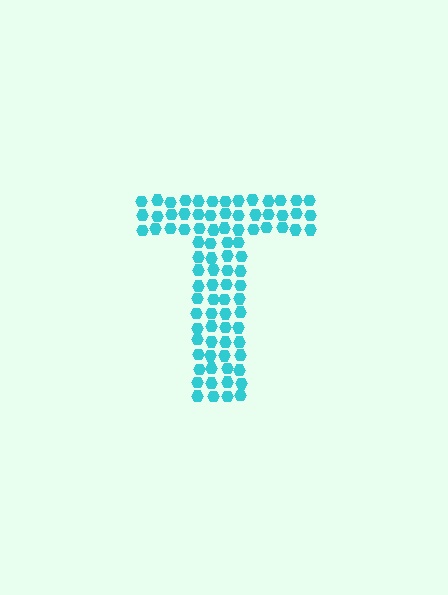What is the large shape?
The large shape is the letter T.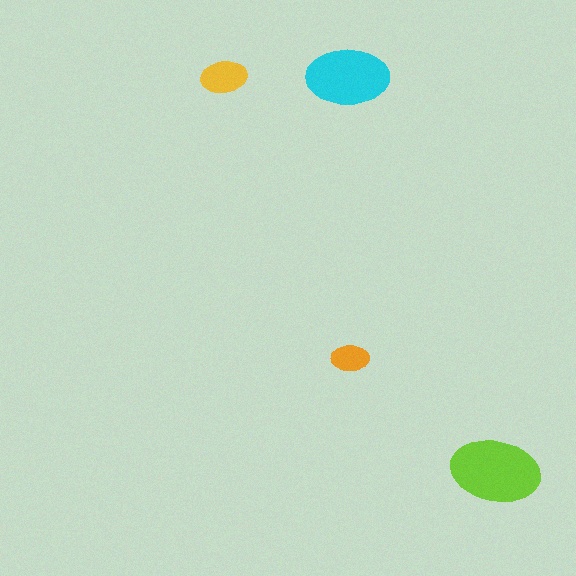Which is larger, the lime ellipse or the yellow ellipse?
The lime one.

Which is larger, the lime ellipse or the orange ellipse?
The lime one.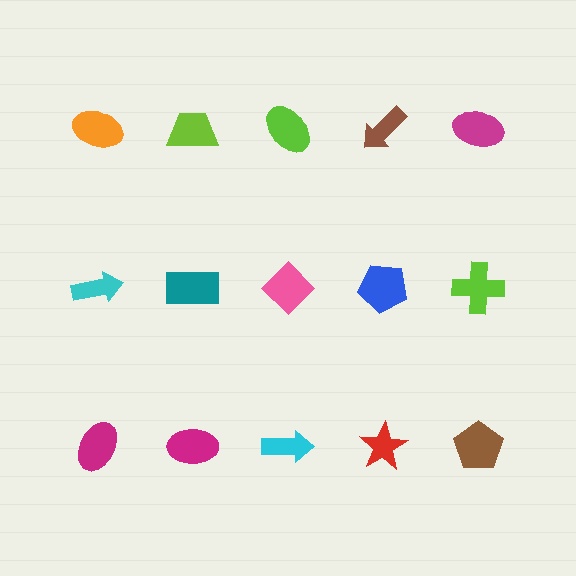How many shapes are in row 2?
5 shapes.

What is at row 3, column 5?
A brown pentagon.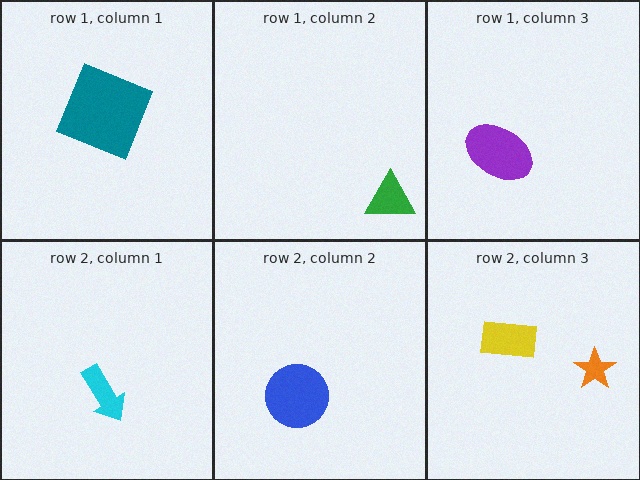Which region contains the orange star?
The row 2, column 3 region.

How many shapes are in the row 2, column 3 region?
2.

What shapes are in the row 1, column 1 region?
The teal square.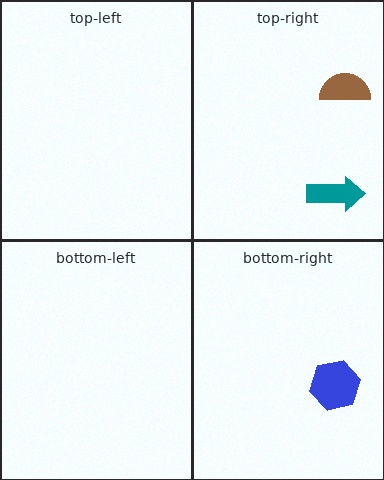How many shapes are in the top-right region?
2.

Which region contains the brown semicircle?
The top-right region.